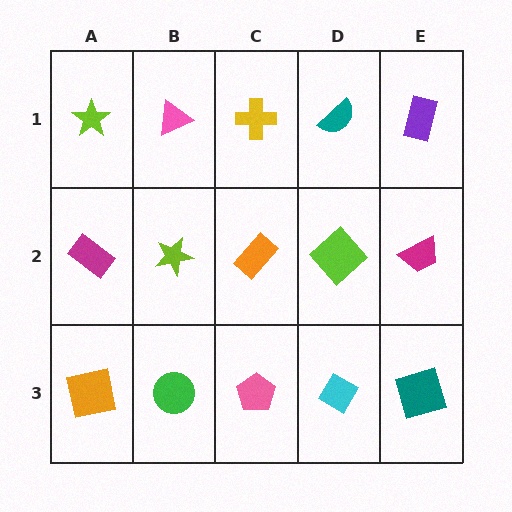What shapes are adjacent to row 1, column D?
A lime diamond (row 2, column D), a yellow cross (row 1, column C), a purple rectangle (row 1, column E).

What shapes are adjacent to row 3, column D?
A lime diamond (row 2, column D), a pink pentagon (row 3, column C), a teal square (row 3, column E).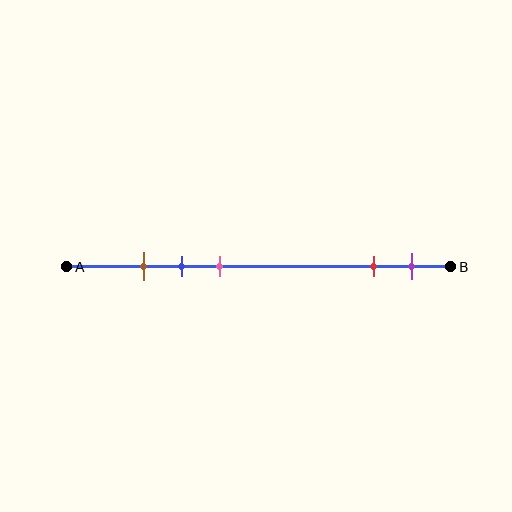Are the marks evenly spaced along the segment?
No, the marks are not evenly spaced.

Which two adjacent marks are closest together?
The brown and blue marks are the closest adjacent pair.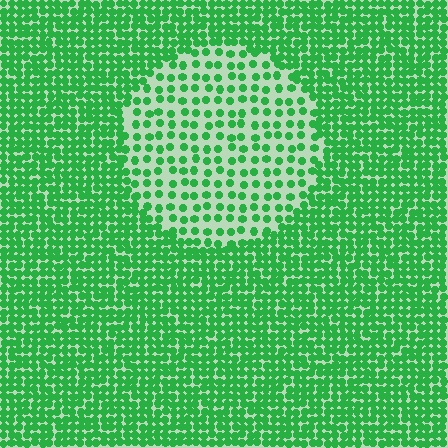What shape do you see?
I see a circle.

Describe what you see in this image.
The image contains small green elements arranged at two different densities. A circle-shaped region is visible where the elements are less densely packed than the surrounding area.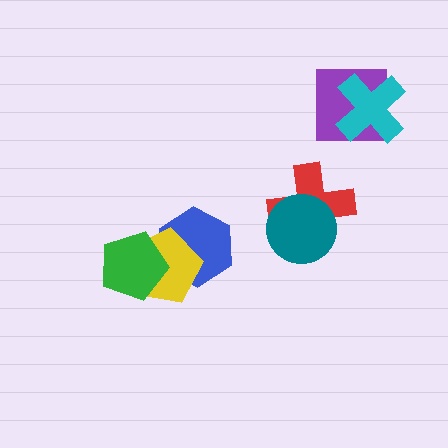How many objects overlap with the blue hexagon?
2 objects overlap with the blue hexagon.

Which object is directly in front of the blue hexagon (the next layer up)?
The yellow pentagon is directly in front of the blue hexagon.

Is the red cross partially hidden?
Yes, it is partially covered by another shape.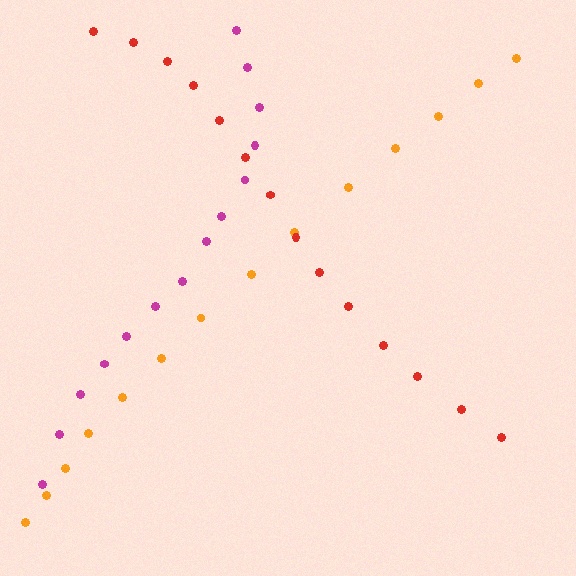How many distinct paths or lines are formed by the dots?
There are 3 distinct paths.